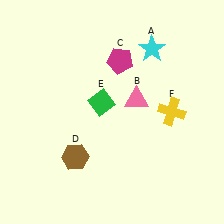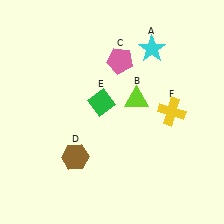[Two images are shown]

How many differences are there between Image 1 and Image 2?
There are 2 differences between the two images.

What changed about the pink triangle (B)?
In Image 1, B is pink. In Image 2, it changed to lime.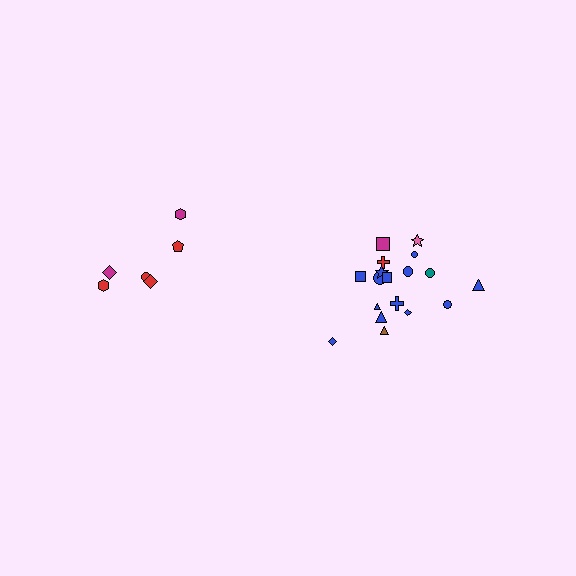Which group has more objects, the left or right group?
The right group.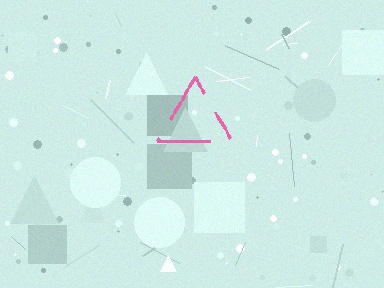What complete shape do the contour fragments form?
The contour fragments form a triangle.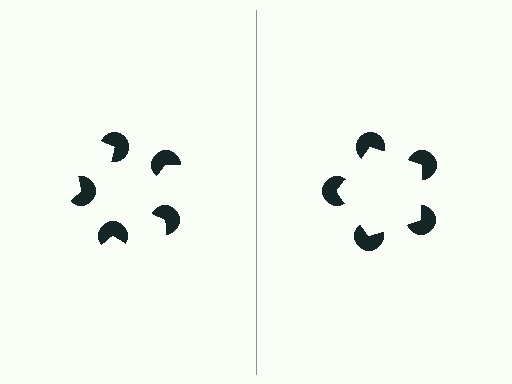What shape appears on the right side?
An illusory pentagon.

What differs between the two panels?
The pac-man discs are positioned identically on both sides; only the wedge orientations differ. On the right they align to a pentagon; on the left they are misaligned.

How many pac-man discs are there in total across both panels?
10 — 5 on each side.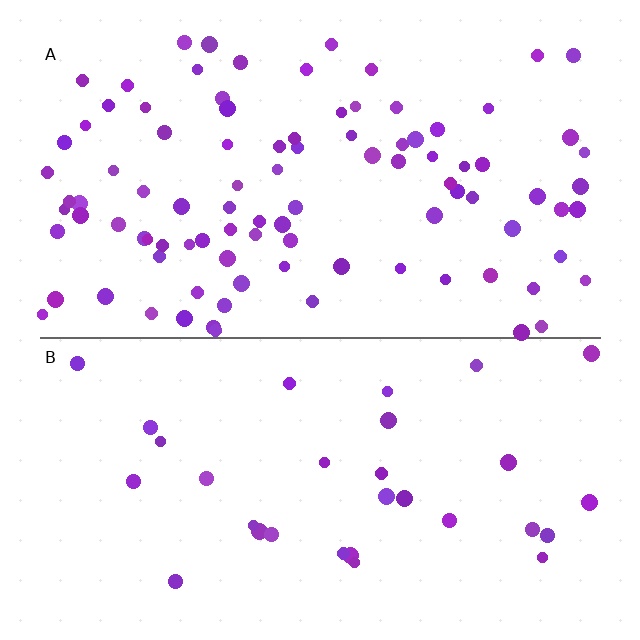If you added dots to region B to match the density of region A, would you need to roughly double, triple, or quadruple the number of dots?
Approximately triple.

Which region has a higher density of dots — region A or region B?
A (the top).